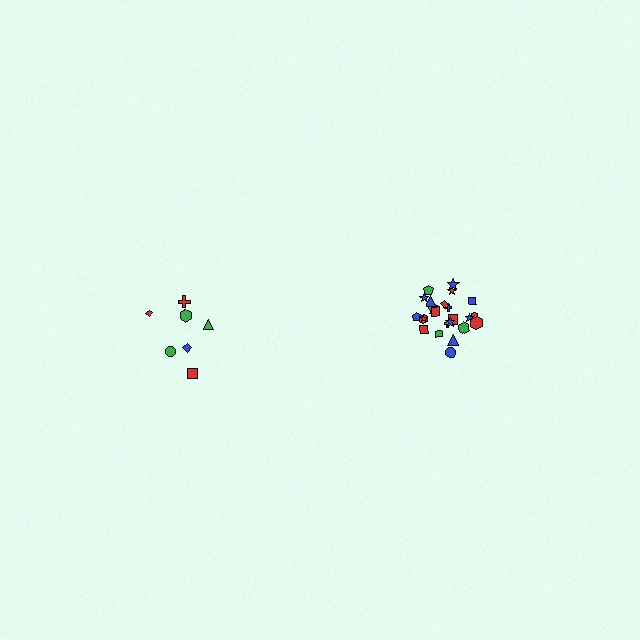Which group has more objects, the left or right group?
The right group.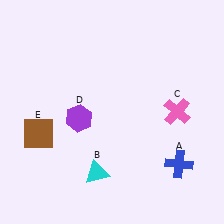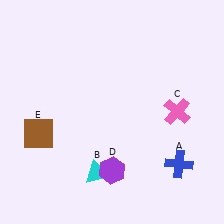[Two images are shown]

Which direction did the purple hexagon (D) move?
The purple hexagon (D) moved down.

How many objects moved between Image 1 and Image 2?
1 object moved between the two images.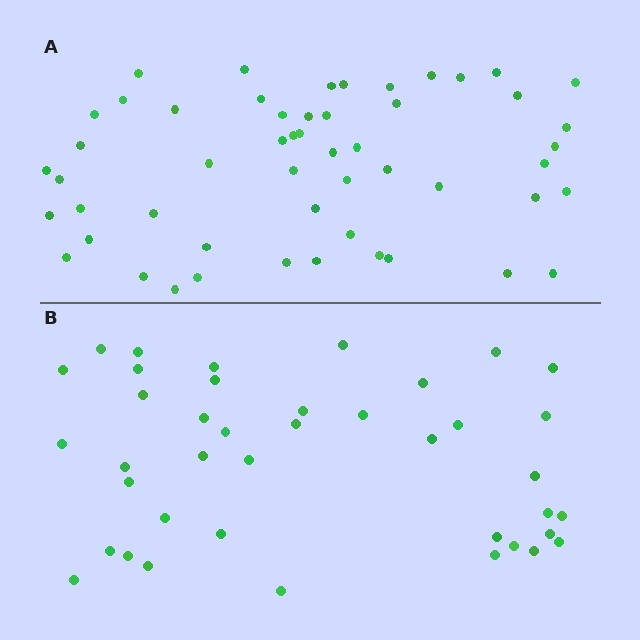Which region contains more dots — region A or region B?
Region A (the top region) has more dots.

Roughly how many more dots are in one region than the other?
Region A has approximately 15 more dots than region B.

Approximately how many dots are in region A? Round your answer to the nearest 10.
About 50 dots. (The exact count is 53, which rounds to 50.)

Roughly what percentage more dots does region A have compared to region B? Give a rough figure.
About 30% more.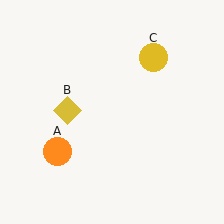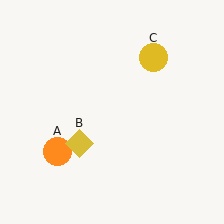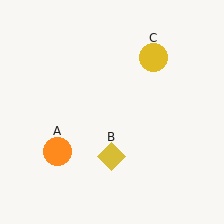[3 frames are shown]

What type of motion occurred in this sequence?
The yellow diamond (object B) rotated counterclockwise around the center of the scene.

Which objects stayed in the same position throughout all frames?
Orange circle (object A) and yellow circle (object C) remained stationary.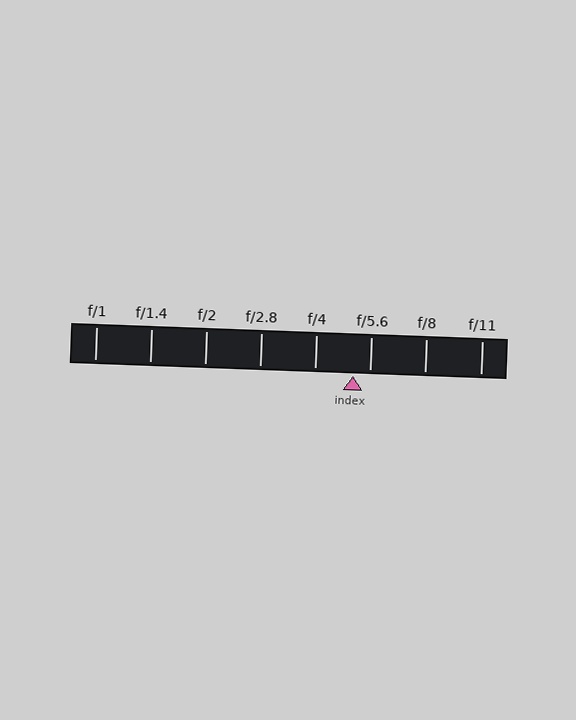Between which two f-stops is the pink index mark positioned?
The index mark is between f/4 and f/5.6.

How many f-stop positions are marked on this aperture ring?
There are 8 f-stop positions marked.